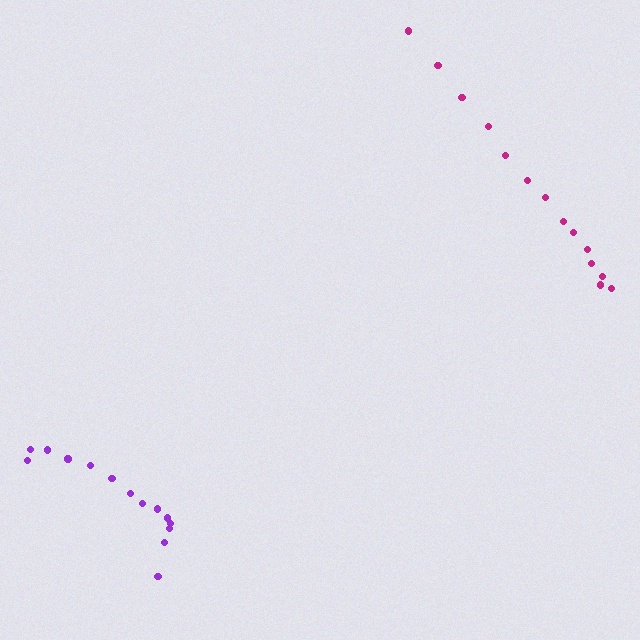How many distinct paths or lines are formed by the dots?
There are 2 distinct paths.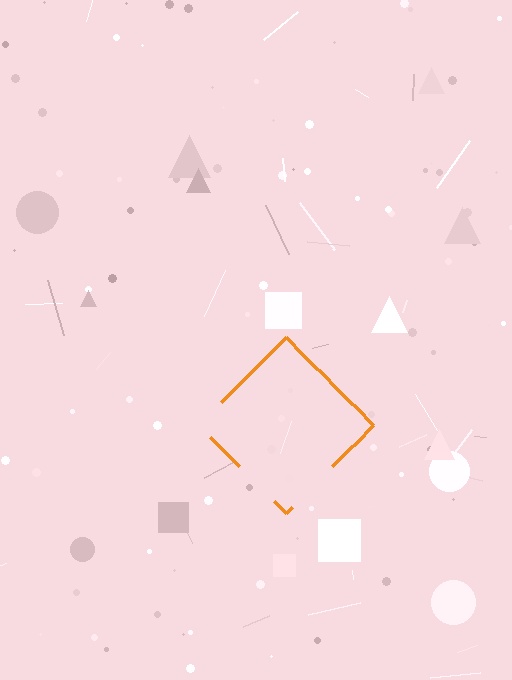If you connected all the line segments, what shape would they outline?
They would outline a diamond.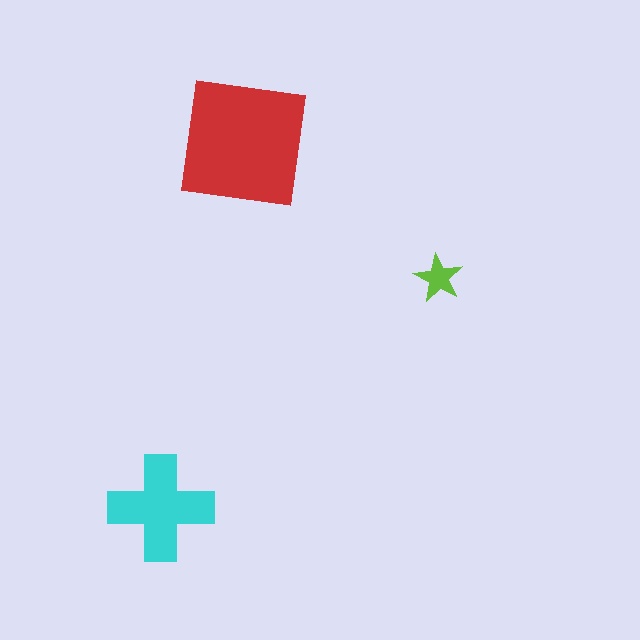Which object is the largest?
The red square.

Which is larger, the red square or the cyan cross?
The red square.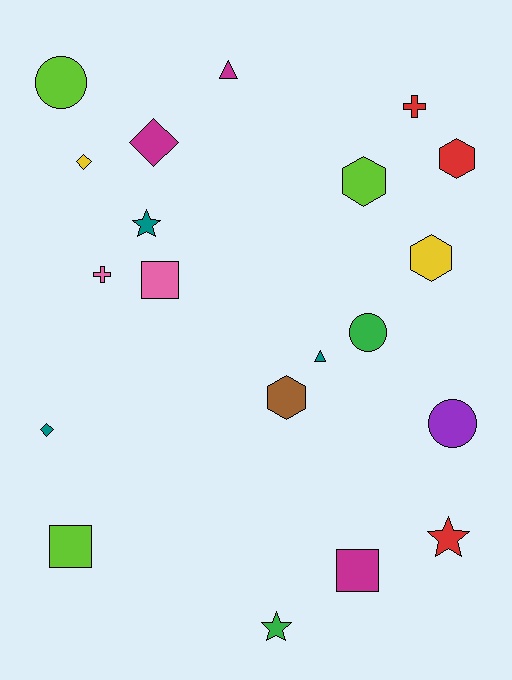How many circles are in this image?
There are 3 circles.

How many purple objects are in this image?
There is 1 purple object.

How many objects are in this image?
There are 20 objects.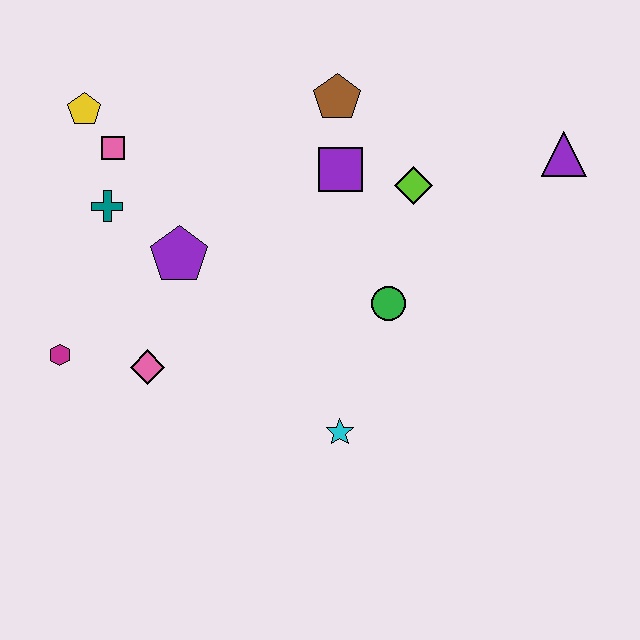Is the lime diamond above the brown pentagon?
No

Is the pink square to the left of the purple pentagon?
Yes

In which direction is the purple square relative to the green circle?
The purple square is above the green circle.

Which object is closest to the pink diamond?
The magenta hexagon is closest to the pink diamond.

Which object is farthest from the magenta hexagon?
The purple triangle is farthest from the magenta hexagon.